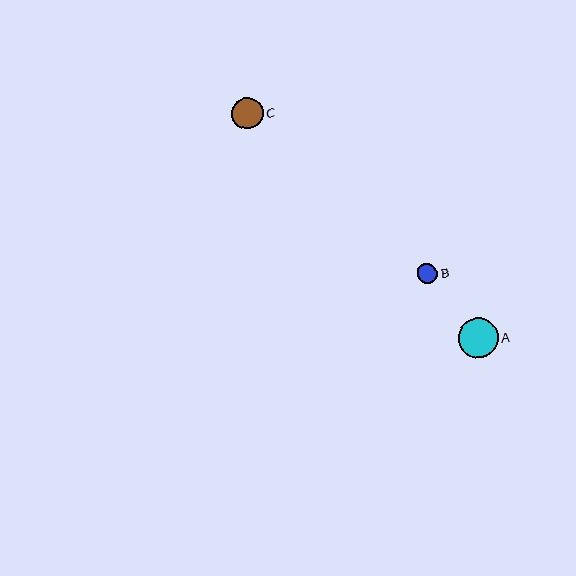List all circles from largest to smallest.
From largest to smallest: A, C, B.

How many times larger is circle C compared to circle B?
Circle C is approximately 1.5 times the size of circle B.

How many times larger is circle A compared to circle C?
Circle A is approximately 1.3 times the size of circle C.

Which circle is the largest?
Circle A is the largest with a size of approximately 40 pixels.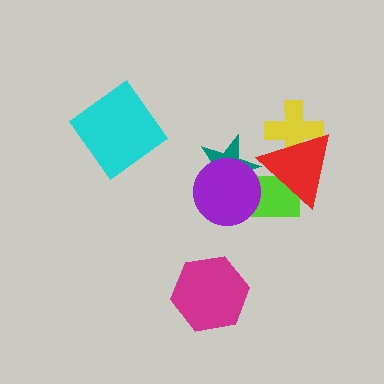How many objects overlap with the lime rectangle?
3 objects overlap with the lime rectangle.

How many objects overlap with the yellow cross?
1 object overlaps with the yellow cross.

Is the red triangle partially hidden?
No, no other shape covers it.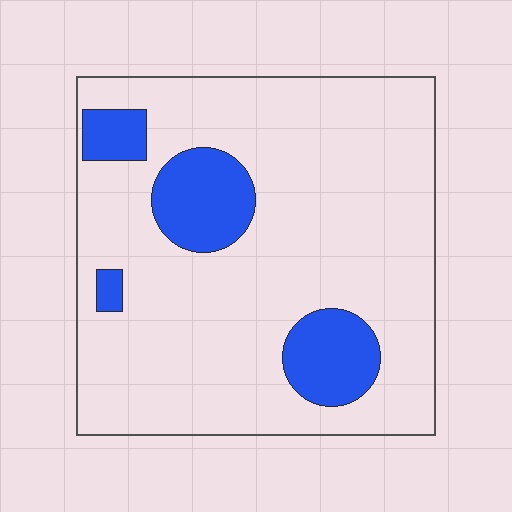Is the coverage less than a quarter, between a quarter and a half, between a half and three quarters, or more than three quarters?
Less than a quarter.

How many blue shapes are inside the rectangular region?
4.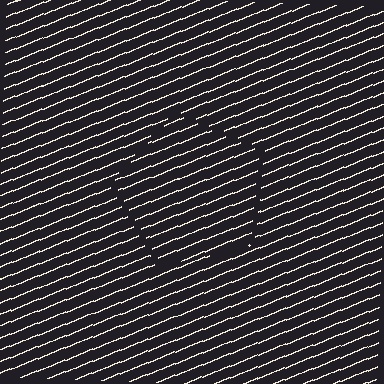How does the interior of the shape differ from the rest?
The interior of the shape contains the same grating, shifted by half a period — the contour is defined by the phase discontinuity where line-ends from the inner and outer gratings abut.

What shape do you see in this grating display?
An illusory pentagon. The interior of the shape contains the same grating, shifted by half a period — the contour is defined by the phase discontinuity where line-ends from the inner and outer gratings abut.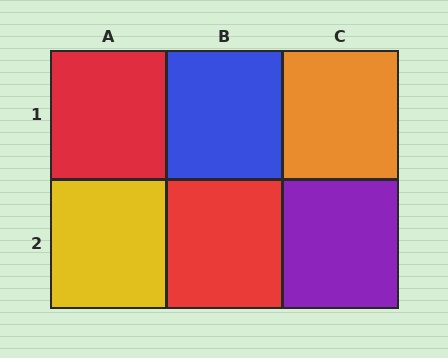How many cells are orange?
1 cell is orange.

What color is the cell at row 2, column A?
Yellow.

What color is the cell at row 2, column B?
Red.